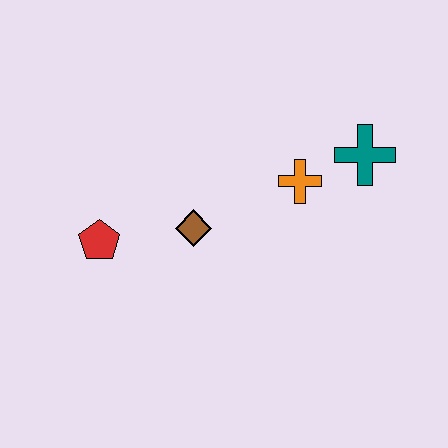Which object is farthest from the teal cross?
The red pentagon is farthest from the teal cross.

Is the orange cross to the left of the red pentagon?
No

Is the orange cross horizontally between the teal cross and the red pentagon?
Yes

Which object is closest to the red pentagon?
The brown diamond is closest to the red pentagon.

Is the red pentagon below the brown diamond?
Yes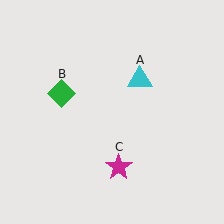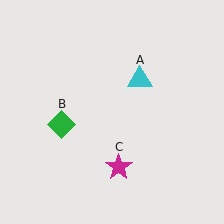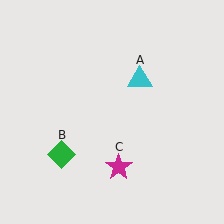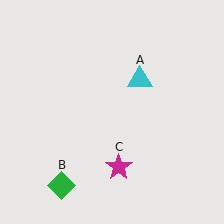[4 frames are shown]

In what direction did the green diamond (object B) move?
The green diamond (object B) moved down.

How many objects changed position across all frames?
1 object changed position: green diamond (object B).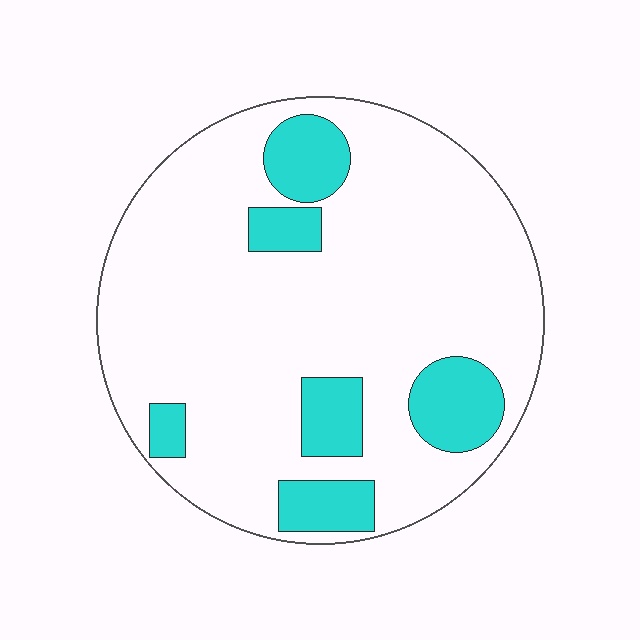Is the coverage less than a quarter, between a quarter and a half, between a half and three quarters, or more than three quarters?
Less than a quarter.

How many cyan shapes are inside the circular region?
6.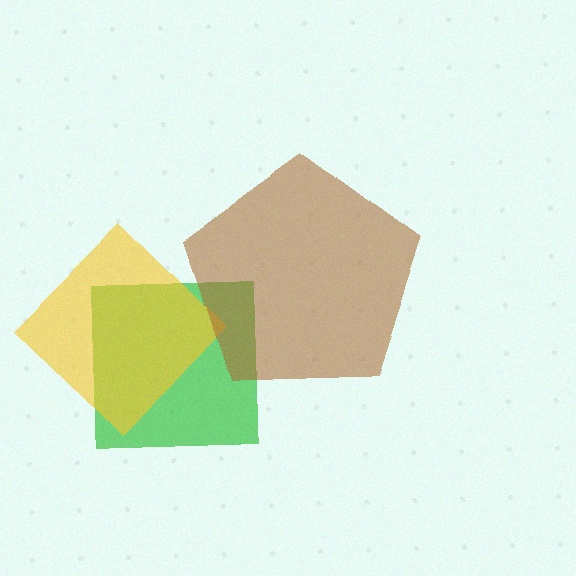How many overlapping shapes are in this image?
There are 3 overlapping shapes in the image.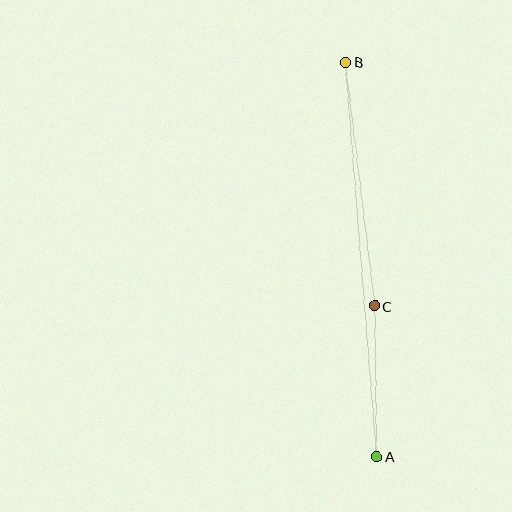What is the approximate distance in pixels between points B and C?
The distance between B and C is approximately 246 pixels.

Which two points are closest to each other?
Points A and C are closest to each other.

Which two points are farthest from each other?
Points A and B are farthest from each other.